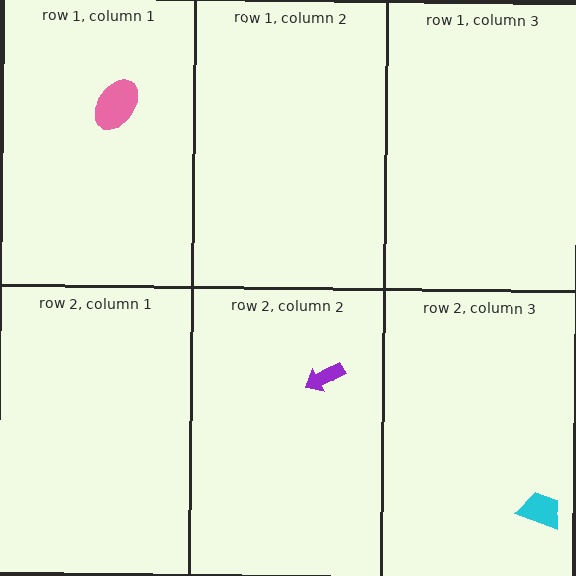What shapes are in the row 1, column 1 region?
The pink ellipse.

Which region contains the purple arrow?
The row 2, column 2 region.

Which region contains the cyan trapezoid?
The row 2, column 3 region.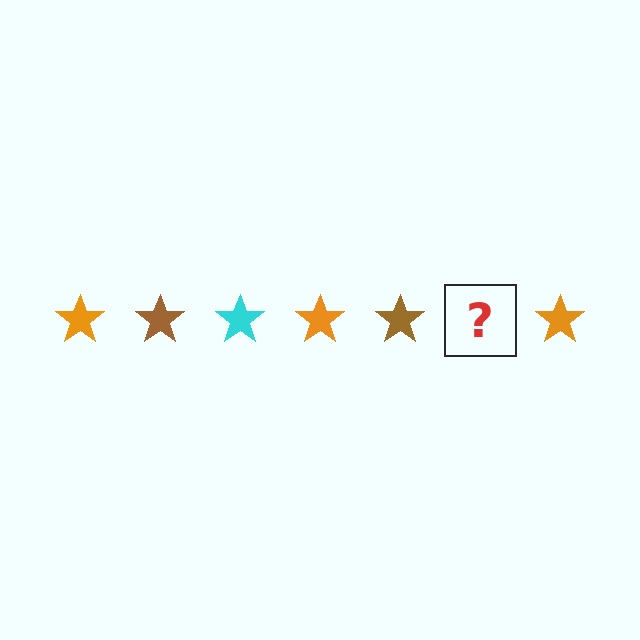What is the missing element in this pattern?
The missing element is a cyan star.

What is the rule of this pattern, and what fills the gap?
The rule is that the pattern cycles through orange, brown, cyan stars. The gap should be filled with a cyan star.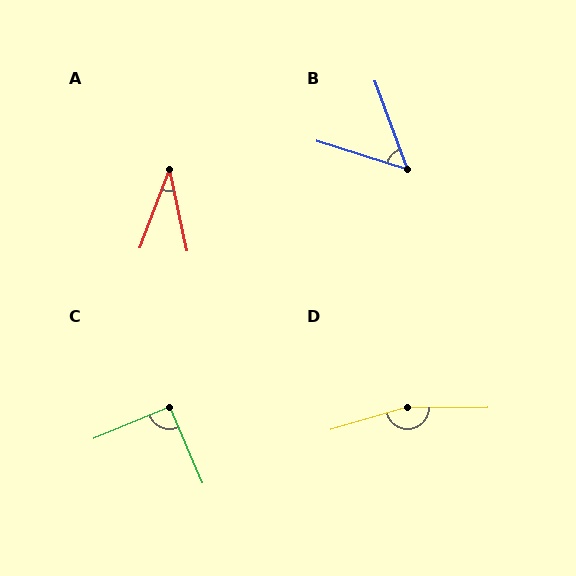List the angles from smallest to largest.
A (33°), B (52°), C (90°), D (164°).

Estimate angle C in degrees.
Approximately 90 degrees.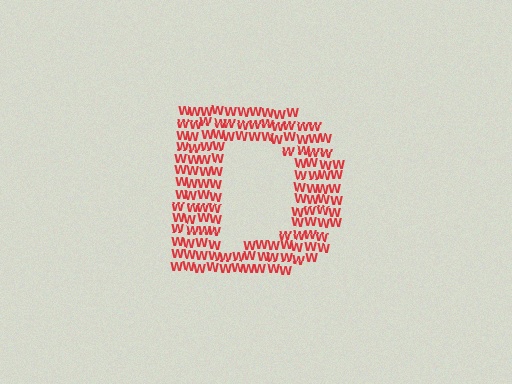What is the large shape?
The large shape is the letter D.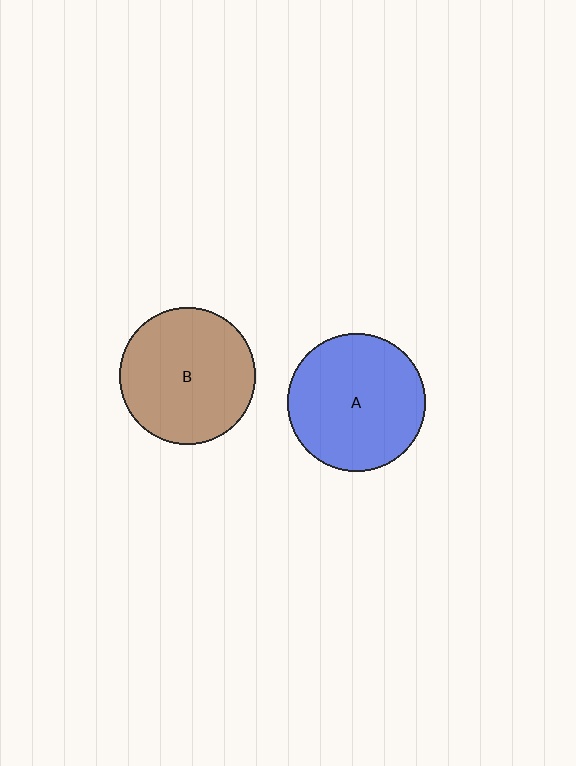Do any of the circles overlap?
No, none of the circles overlap.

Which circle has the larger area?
Circle A (blue).